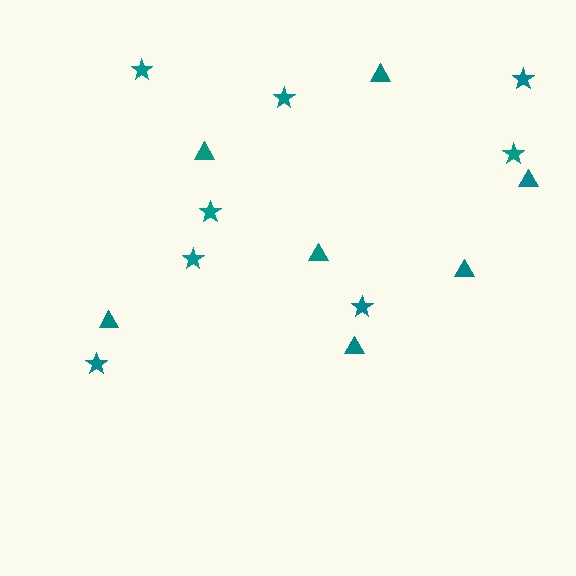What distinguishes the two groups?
There are 2 groups: one group of stars (8) and one group of triangles (7).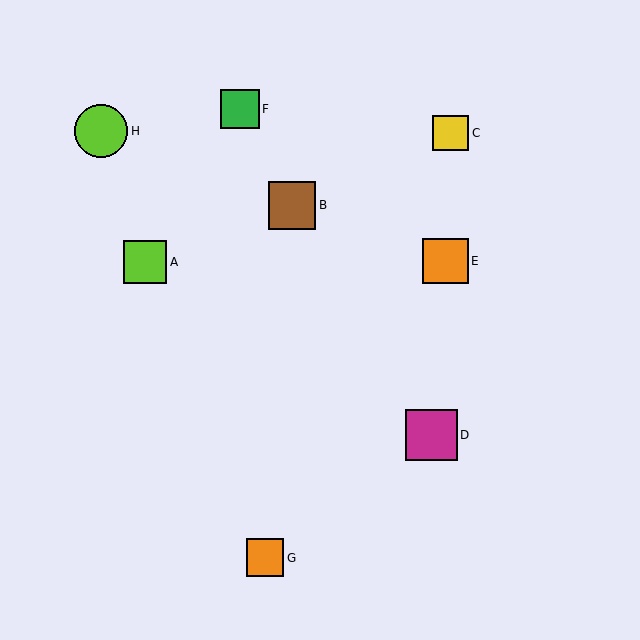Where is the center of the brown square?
The center of the brown square is at (292, 205).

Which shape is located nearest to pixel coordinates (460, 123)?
The yellow square (labeled C) at (451, 133) is nearest to that location.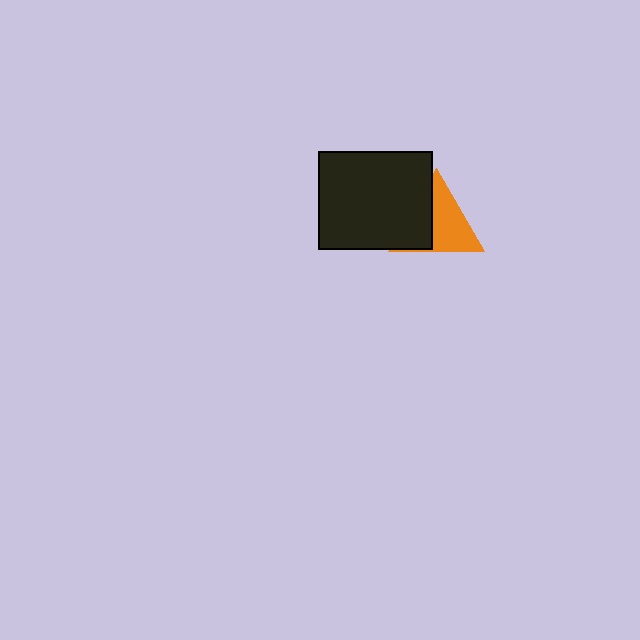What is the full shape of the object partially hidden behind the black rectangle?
The partially hidden object is an orange triangle.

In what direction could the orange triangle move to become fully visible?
The orange triangle could move right. That would shift it out from behind the black rectangle entirely.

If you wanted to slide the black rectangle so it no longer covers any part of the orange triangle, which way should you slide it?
Slide it left — that is the most direct way to separate the two shapes.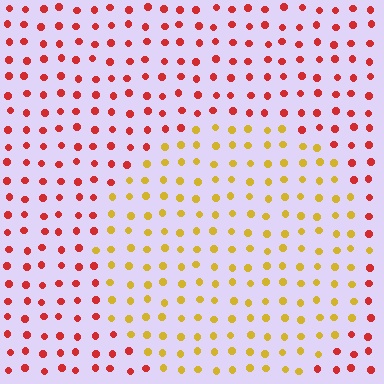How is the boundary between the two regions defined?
The boundary is defined purely by a slight shift in hue (about 51 degrees). Spacing, size, and orientation are identical on both sides.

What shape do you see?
I see a circle.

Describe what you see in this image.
The image is filled with small red elements in a uniform arrangement. A circle-shaped region is visible where the elements are tinted to a slightly different hue, forming a subtle color boundary.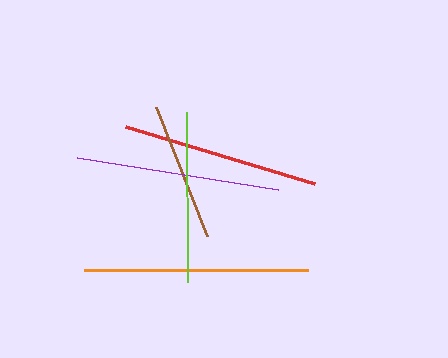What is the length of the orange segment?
The orange segment is approximately 224 pixels long.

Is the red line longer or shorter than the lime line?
The red line is longer than the lime line.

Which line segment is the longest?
The orange line is the longest at approximately 224 pixels.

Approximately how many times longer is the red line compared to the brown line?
The red line is approximately 1.4 times the length of the brown line.